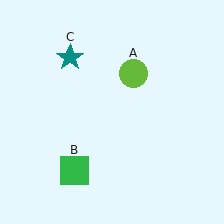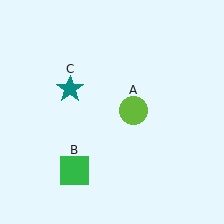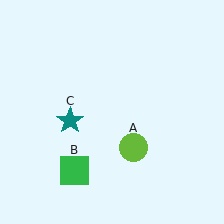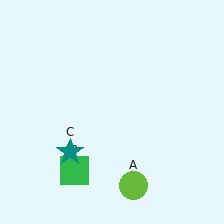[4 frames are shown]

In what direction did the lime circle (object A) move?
The lime circle (object A) moved down.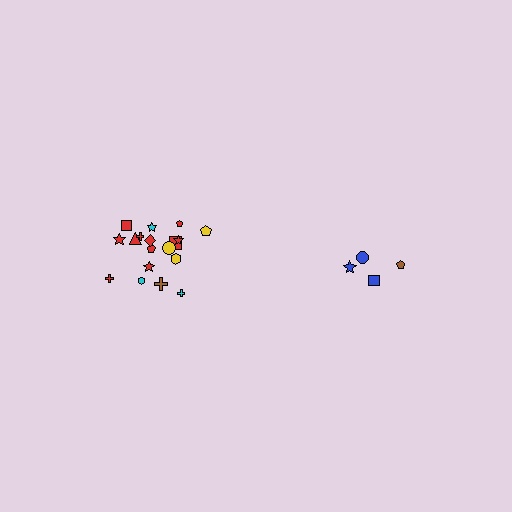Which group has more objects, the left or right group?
The left group.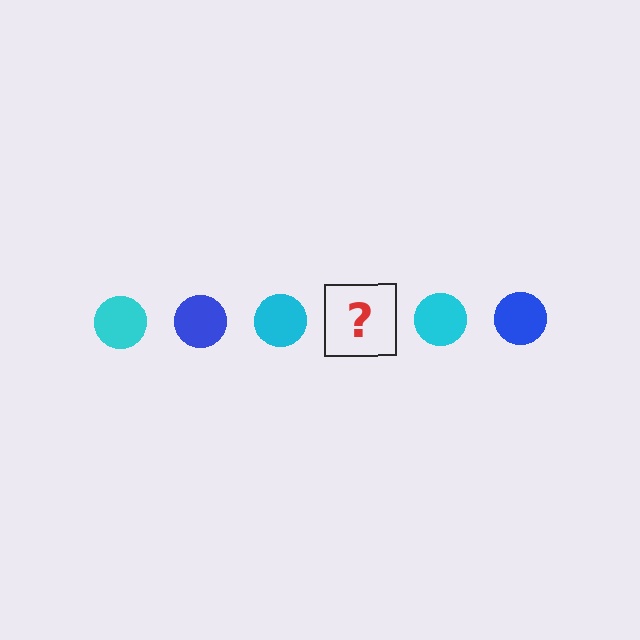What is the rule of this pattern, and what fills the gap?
The rule is that the pattern cycles through cyan, blue circles. The gap should be filled with a blue circle.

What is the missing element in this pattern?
The missing element is a blue circle.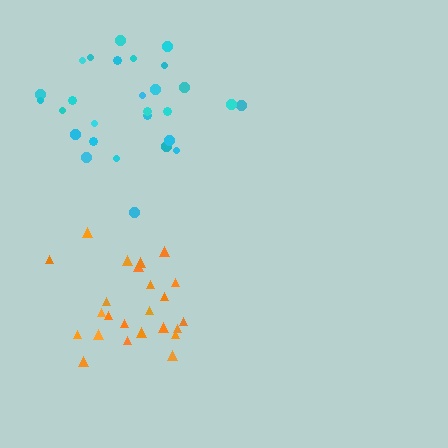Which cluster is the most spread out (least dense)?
Cyan.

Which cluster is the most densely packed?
Orange.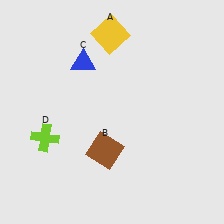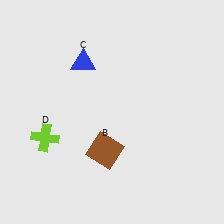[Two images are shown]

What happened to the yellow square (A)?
The yellow square (A) was removed in Image 2. It was in the top-left area of Image 1.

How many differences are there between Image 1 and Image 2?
There is 1 difference between the two images.